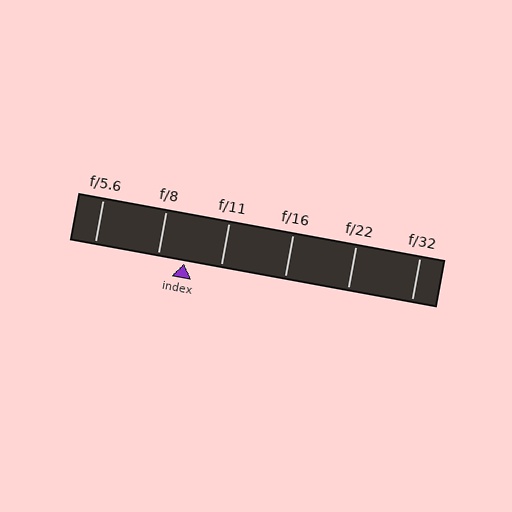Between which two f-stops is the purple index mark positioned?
The index mark is between f/8 and f/11.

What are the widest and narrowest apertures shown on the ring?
The widest aperture shown is f/5.6 and the narrowest is f/32.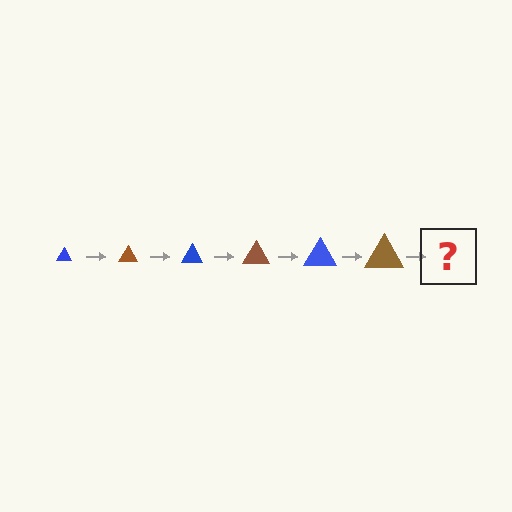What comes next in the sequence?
The next element should be a blue triangle, larger than the previous one.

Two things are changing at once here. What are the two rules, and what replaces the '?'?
The two rules are that the triangle grows larger each step and the color cycles through blue and brown. The '?' should be a blue triangle, larger than the previous one.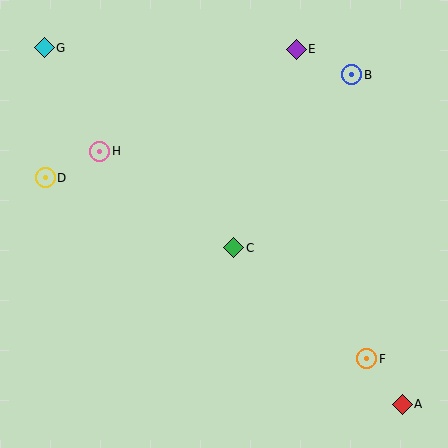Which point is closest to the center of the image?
Point C at (234, 248) is closest to the center.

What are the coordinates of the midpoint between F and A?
The midpoint between F and A is at (384, 381).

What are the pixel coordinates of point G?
Point G is at (44, 48).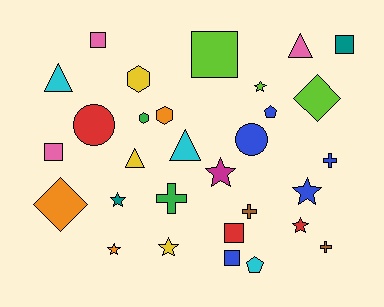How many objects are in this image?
There are 30 objects.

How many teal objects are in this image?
There are 2 teal objects.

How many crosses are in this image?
There are 4 crosses.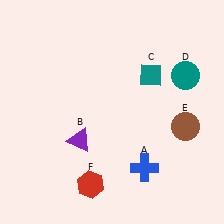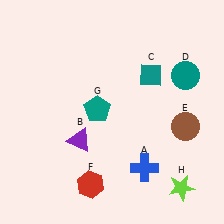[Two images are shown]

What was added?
A teal pentagon (G), a lime star (H) were added in Image 2.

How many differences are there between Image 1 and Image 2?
There are 2 differences between the two images.